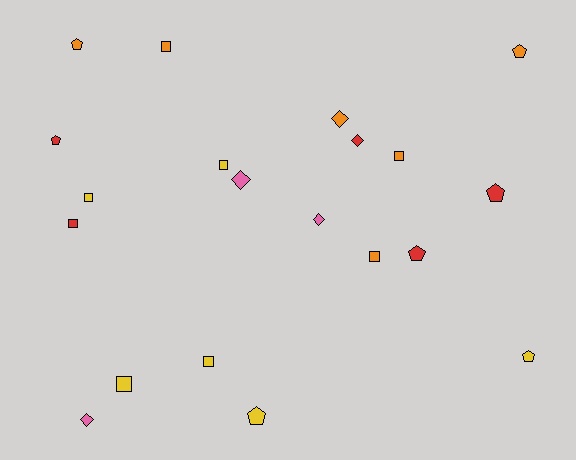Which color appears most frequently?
Yellow, with 6 objects.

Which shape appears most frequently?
Square, with 8 objects.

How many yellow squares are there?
There are 4 yellow squares.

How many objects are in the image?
There are 20 objects.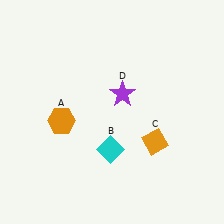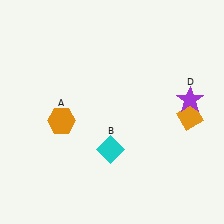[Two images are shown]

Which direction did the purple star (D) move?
The purple star (D) moved right.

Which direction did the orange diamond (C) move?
The orange diamond (C) moved right.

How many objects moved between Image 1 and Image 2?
2 objects moved between the two images.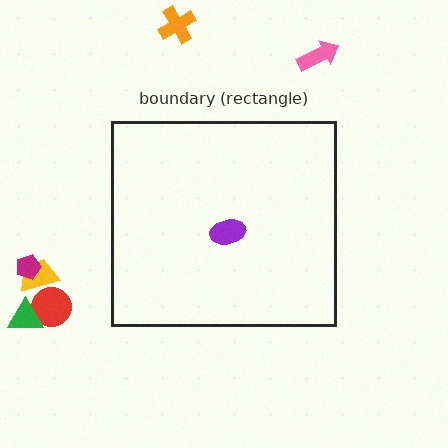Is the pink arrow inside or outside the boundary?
Outside.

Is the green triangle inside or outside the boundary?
Outside.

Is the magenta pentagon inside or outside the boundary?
Outside.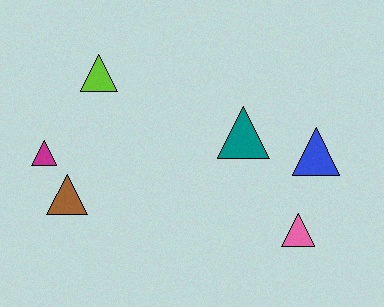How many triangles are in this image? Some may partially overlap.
There are 6 triangles.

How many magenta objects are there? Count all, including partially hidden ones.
There is 1 magenta object.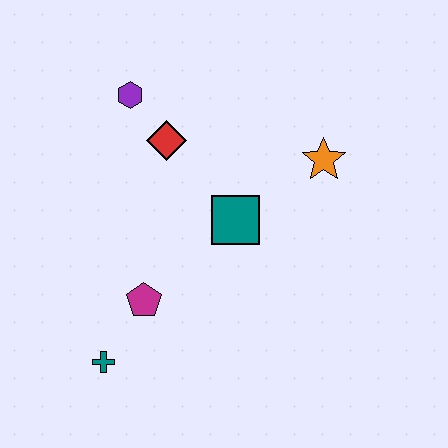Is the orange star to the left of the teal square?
No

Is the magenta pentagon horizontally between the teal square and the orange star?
No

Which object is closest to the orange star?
The teal square is closest to the orange star.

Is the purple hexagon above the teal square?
Yes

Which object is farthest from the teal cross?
The orange star is farthest from the teal cross.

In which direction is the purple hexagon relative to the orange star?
The purple hexagon is to the left of the orange star.